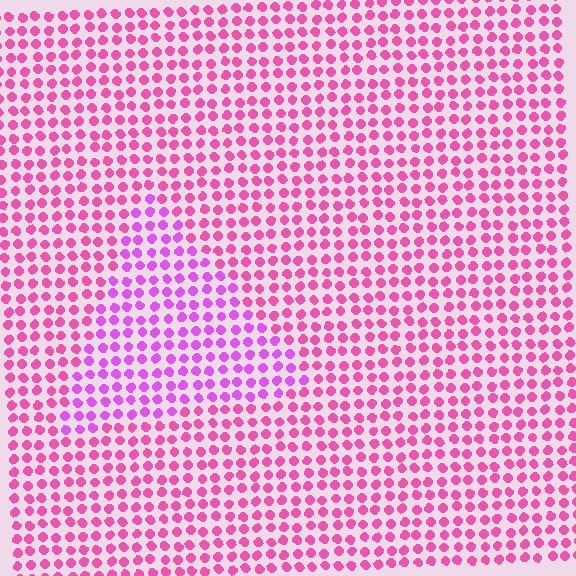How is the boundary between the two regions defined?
The boundary is defined purely by a slight shift in hue (about 31 degrees). Spacing, size, and orientation are identical on both sides.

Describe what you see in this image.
The image is filled with small pink elements in a uniform arrangement. A triangle-shaped region is visible where the elements are tinted to a slightly different hue, forming a subtle color boundary.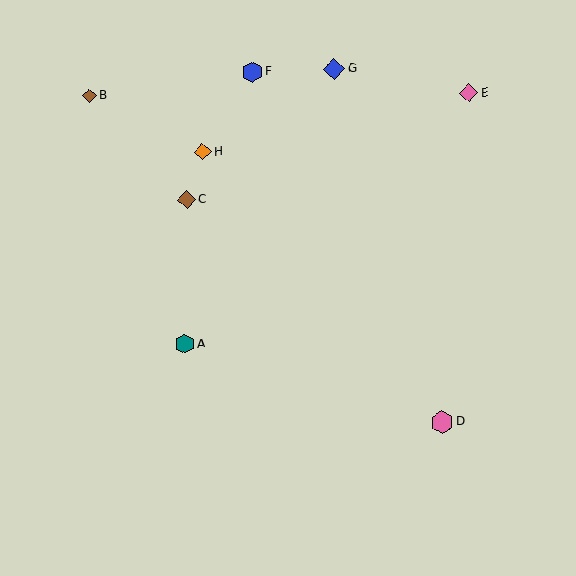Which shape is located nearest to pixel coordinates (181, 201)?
The brown diamond (labeled C) at (187, 200) is nearest to that location.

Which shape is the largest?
The pink hexagon (labeled D) is the largest.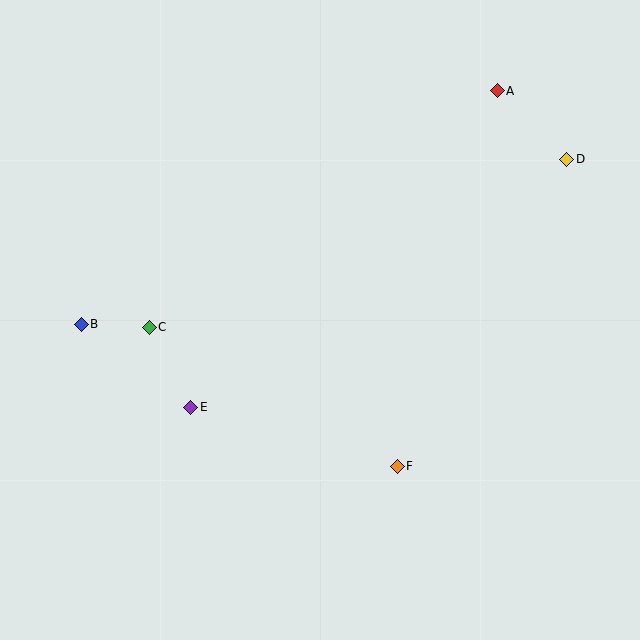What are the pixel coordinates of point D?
Point D is at (567, 159).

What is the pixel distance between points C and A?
The distance between C and A is 421 pixels.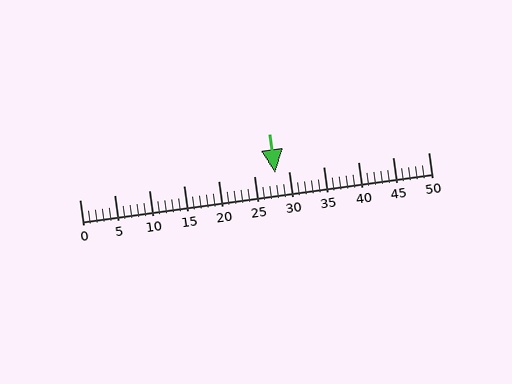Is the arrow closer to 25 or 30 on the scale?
The arrow is closer to 30.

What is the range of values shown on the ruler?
The ruler shows values from 0 to 50.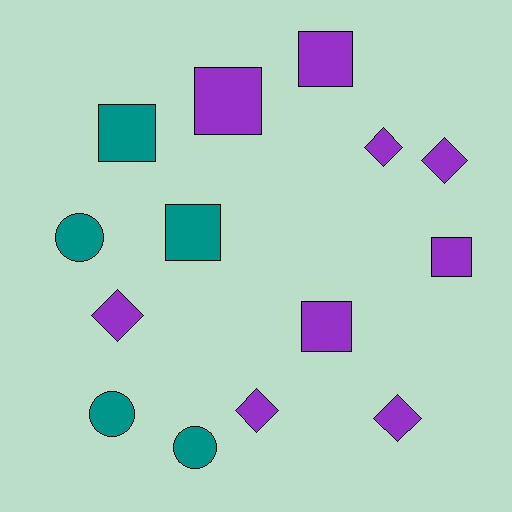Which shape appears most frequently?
Square, with 6 objects.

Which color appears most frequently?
Purple, with 9 objects.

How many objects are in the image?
There are 14 objects.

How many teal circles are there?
There are 3 teal circles.